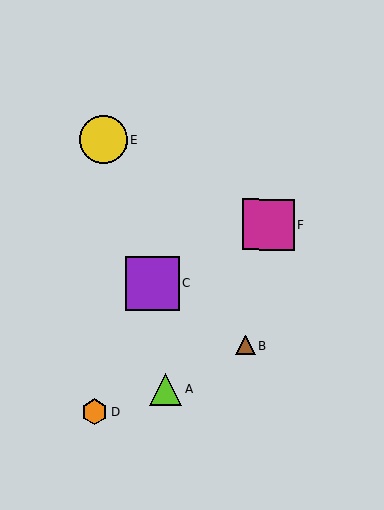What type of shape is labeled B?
Shape B is a brown triangle.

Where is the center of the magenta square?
The center of the magenta square is at (269, 225).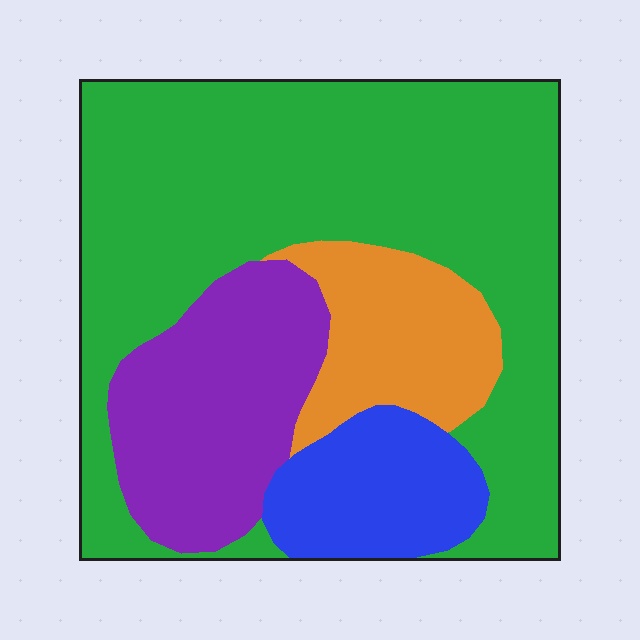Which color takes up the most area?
Green, at roughly 55%.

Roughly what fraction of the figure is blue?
Blue takes up less than a sixth of the figure.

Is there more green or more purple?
Green.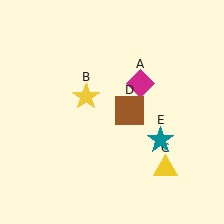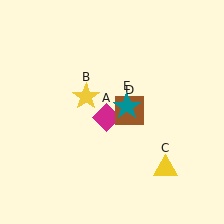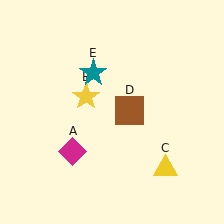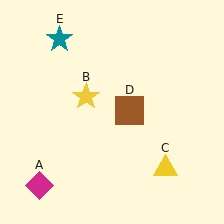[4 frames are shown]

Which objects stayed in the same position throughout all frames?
Yellow star (object B) and yellow triangle (object C) and brown square (object D) remained stationary.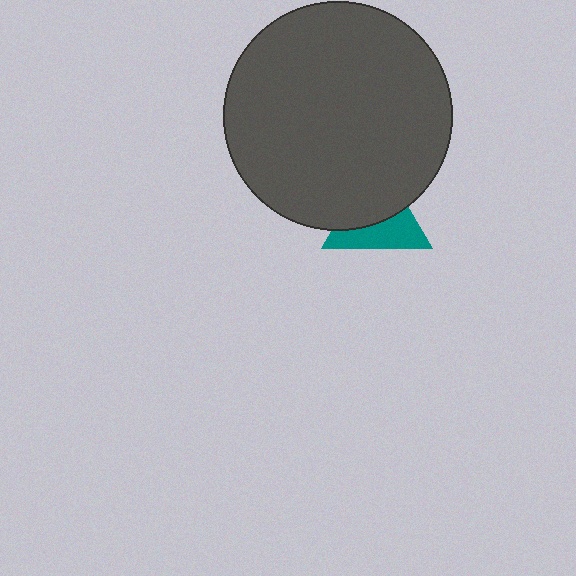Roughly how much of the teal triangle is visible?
About half of it is visible (roughly 48%).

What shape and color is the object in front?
The object in front is a dark gray circle.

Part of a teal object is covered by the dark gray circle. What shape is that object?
It is a triangle.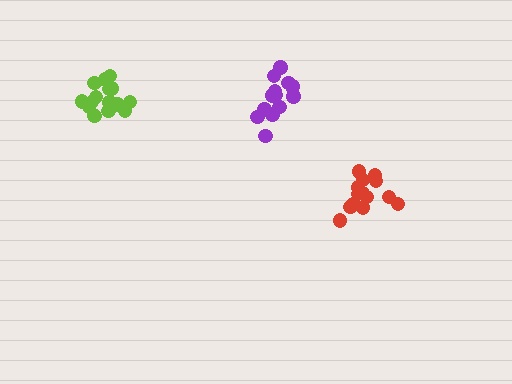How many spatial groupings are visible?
There are 3 spatial groupings.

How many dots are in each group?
Group 1: 14 dots, Group 2: 13 dots, Group 3: 17 dots (44 total).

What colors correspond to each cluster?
The clusters are colored: red, purple, lime.